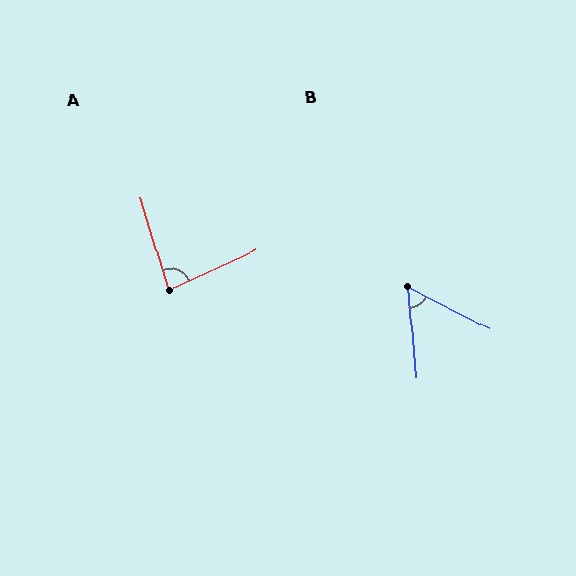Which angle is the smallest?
B, at approximately 58 degrees.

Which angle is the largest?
A, at approximately 83 degrees.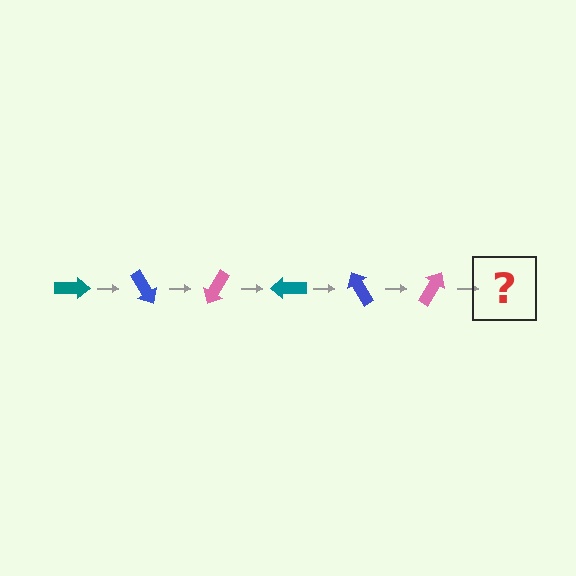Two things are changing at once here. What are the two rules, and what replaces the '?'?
The two rules are that it rotates 60 degrees each step and the color cycles through teal, blue, and pink. The '?' should be a teal arrow, rotated 360 degrees from the start.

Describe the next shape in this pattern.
It should be a teal arrow, rotated 360 degrees from the start.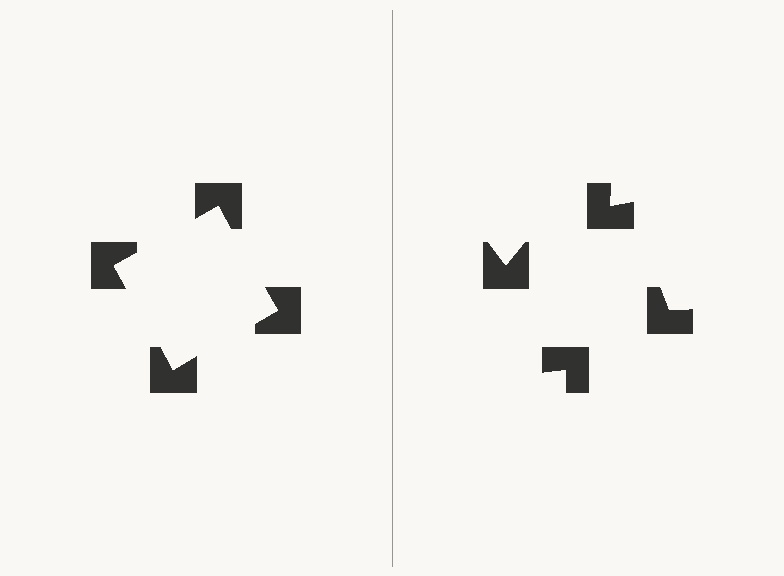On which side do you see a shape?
An illusory square appears on the left side. On the right side the wedge cuts are rotated, so no coherent shape forms.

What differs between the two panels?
The notched squares are positioned identically on both sides; only the wedge orientations differ. On the left they align to a square; on the right they are misaligned.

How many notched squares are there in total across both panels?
8 — 4 on each side.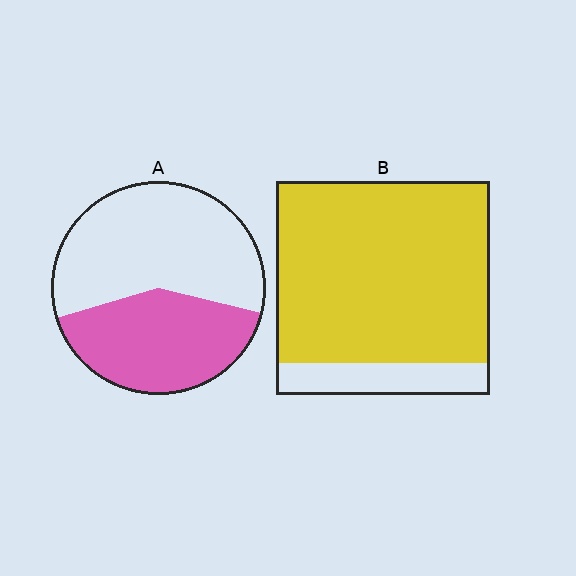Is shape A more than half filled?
No.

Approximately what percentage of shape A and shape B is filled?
A is approximately 40% and B is approximately 85%.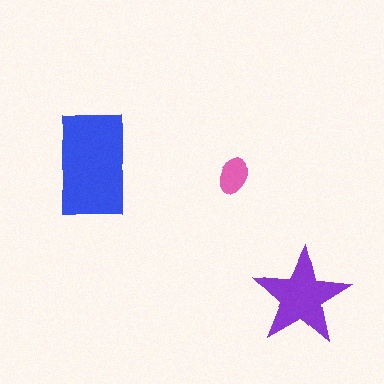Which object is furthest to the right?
The purple star is rightmost.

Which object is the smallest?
The pink ellipse.